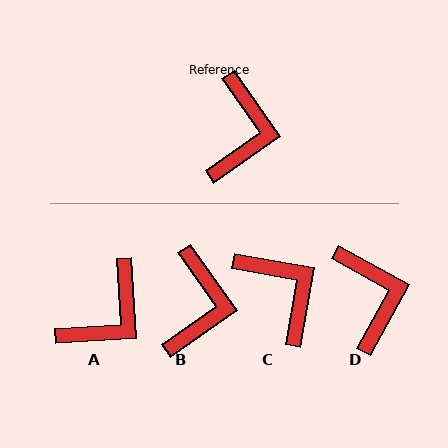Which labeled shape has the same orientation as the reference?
B.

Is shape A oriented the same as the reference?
No, it is off by about 31 degrees.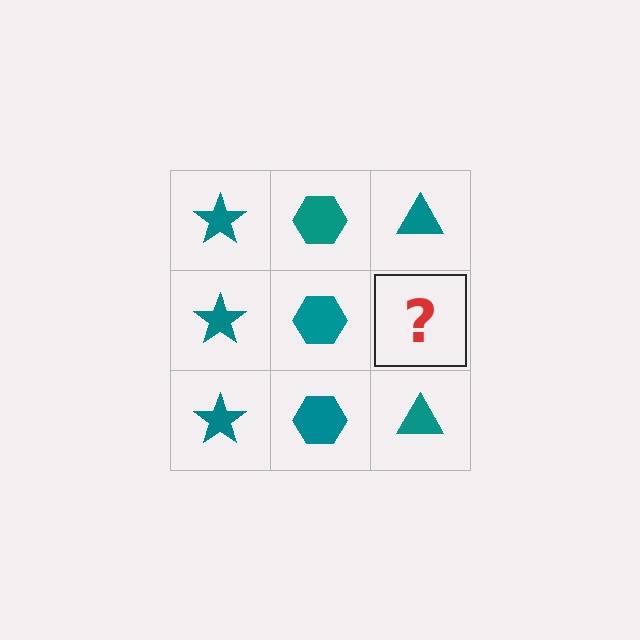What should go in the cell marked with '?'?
The missing cell should contain a teal triangle.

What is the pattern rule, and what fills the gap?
The rule is that each column has a consistent shape. The gap should be filled with a teal triangle.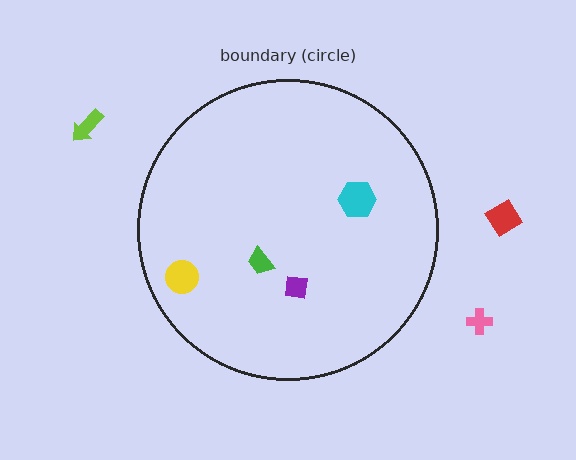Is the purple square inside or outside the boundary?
Inside.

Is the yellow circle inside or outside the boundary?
Inside.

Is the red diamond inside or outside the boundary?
Outside.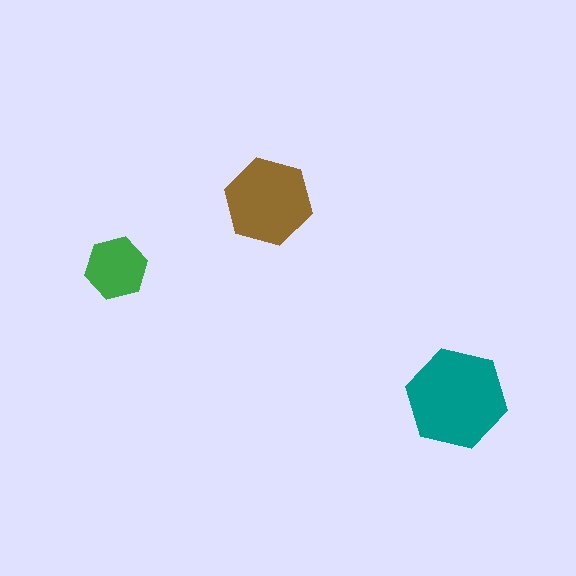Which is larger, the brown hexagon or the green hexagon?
The brown one.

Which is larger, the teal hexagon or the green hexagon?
The teal one.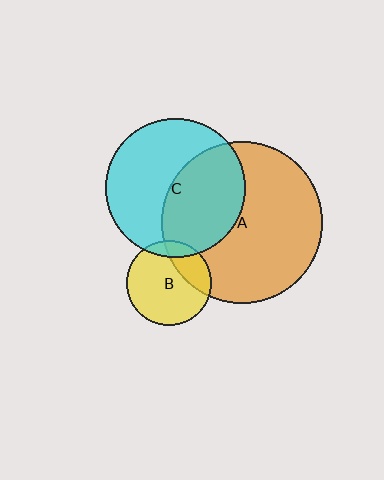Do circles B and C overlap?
Yes.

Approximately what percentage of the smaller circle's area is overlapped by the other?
Approximately 10%.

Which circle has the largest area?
Circle A (orange).